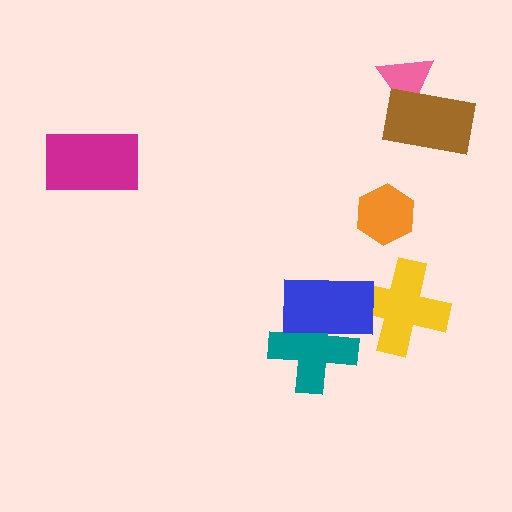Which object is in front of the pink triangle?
The brown rectangle is in front of the pink triangle.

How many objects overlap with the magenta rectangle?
0 objects overlap with the magenta rectangle.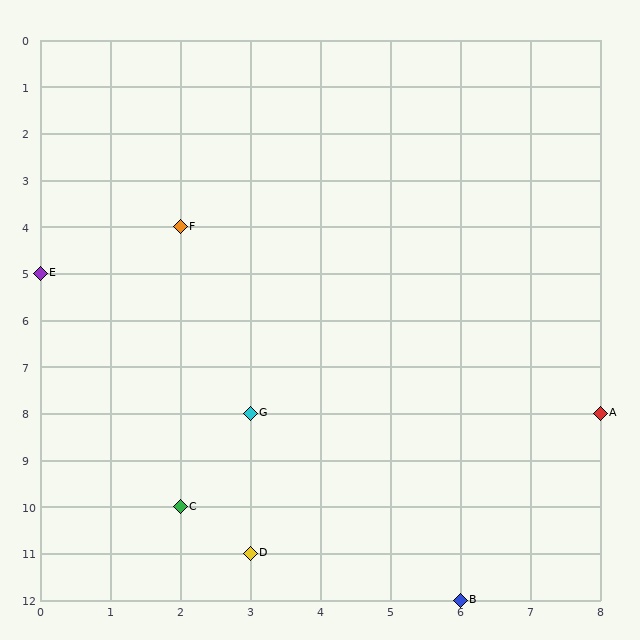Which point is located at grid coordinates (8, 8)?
Point A is at (8, 8).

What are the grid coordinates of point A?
Point A is at grid coordinates (8, 8).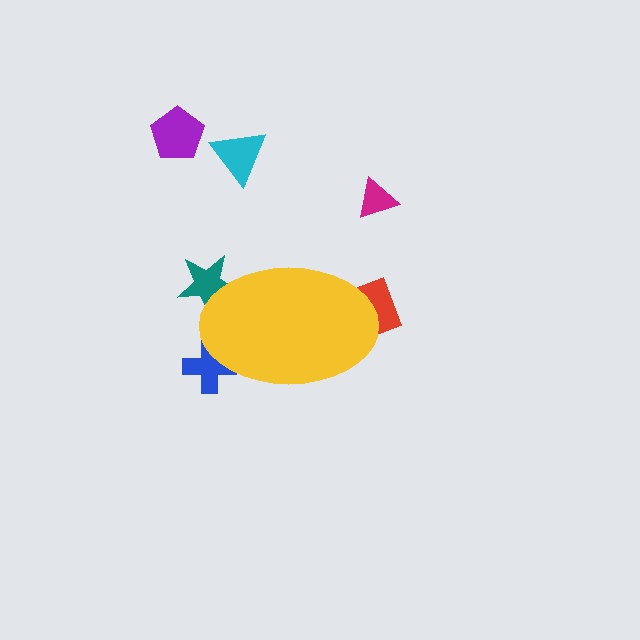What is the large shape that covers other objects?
A yellow ellipse.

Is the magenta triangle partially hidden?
No, the magenta triangle is fully visible.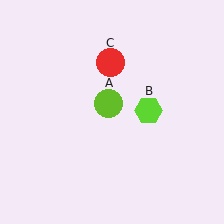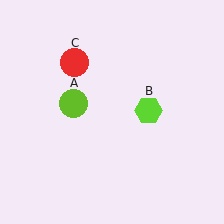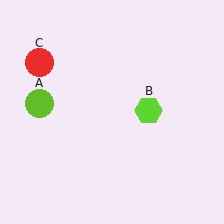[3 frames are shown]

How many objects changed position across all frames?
2 objects changed position: lime circle (object A), red circle (object C).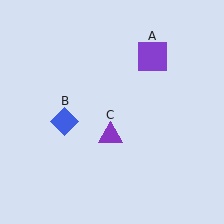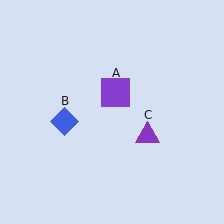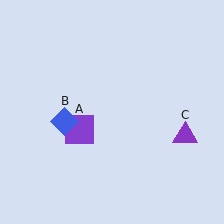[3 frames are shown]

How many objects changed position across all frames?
2 objects changed position: purple square (object A), purple triangle (object C).